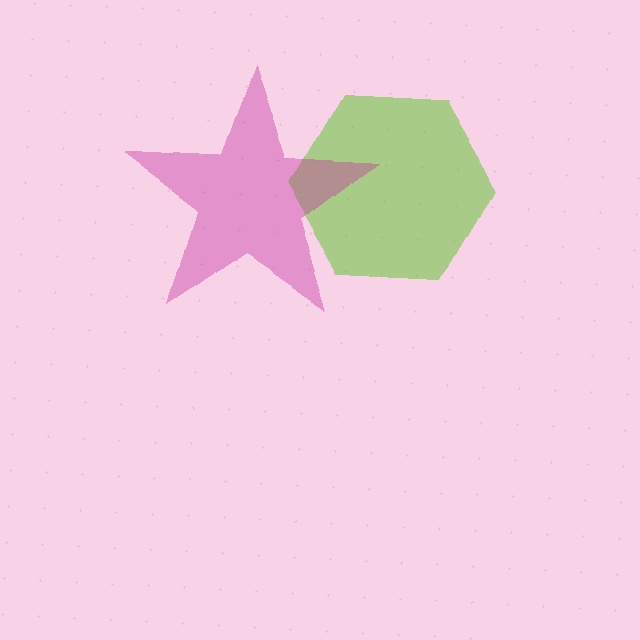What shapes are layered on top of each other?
The layered shapes are: a lime hexagon, a magenta star.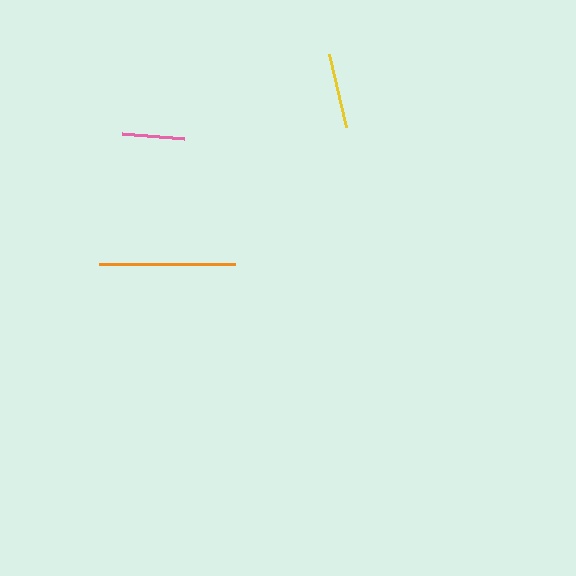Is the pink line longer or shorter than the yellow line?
The yellow line is longer than the pink line.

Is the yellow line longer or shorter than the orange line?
The orange line is longer than the yellow line.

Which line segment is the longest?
The orange line is the longest at approximately 137 pixels.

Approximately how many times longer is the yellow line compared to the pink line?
The yellow line is approximately 1.2 times the length of the pink line.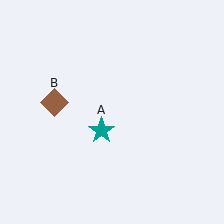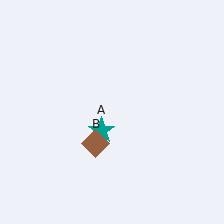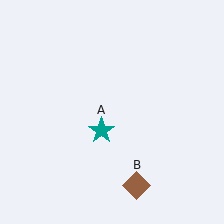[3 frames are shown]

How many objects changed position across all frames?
1 object changed position: brown diamond (object B).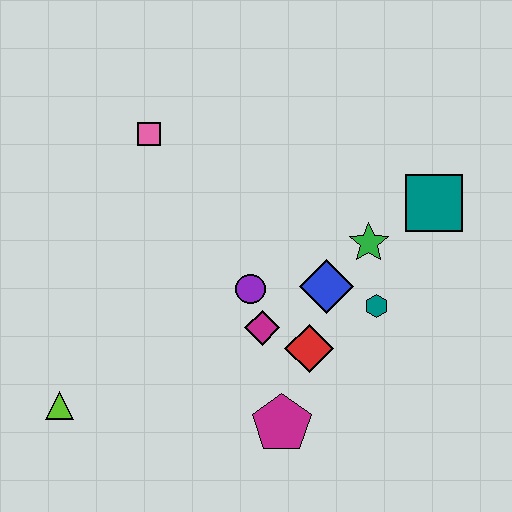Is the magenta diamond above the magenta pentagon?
Yes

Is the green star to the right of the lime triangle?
Yes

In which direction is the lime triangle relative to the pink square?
The lime triangle is below the pink square.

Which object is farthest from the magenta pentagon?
The pink square is farthest from the magenta pentagon.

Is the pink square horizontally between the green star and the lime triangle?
Yes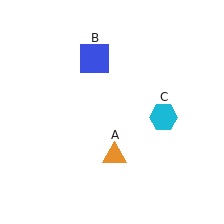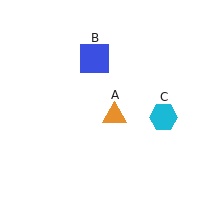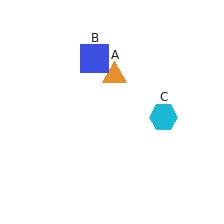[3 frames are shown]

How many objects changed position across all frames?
1 object changed position: orange triangle (object A).